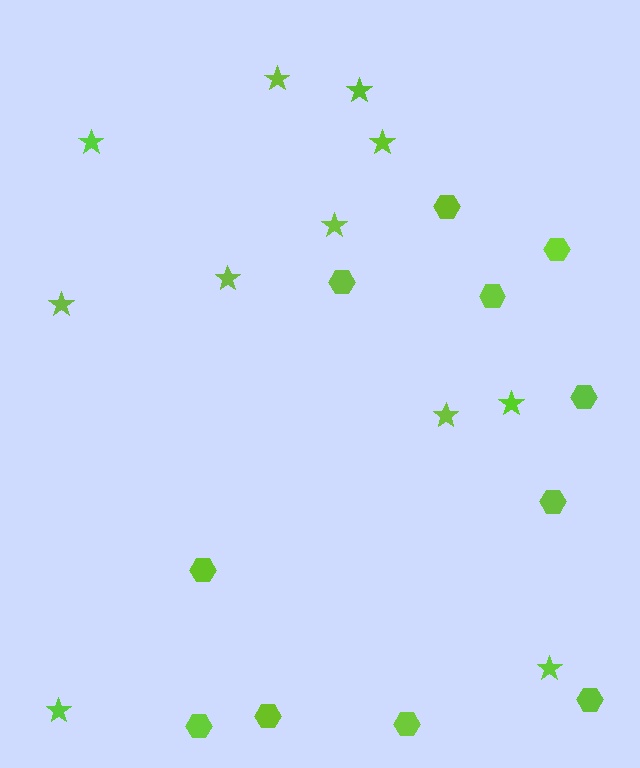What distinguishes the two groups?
There are 2 groups: one group of hexagons (11) and one group of stars (11).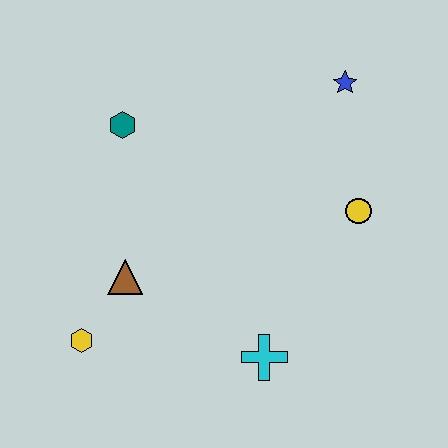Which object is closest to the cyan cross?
The brown triangle is closest to the cyan cross.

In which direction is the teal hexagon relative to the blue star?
The teal hexagon is to the left of the blue star.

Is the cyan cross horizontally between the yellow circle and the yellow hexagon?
Yes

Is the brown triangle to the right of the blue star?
No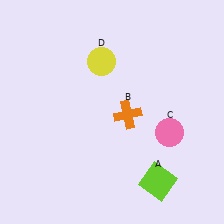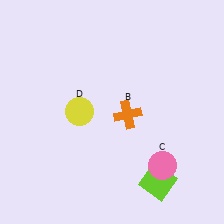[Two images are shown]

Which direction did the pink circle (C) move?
The pink circle (C) moved down.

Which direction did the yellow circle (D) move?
The yellow circle (D) moved down.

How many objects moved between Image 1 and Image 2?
2 objects moved between the two images.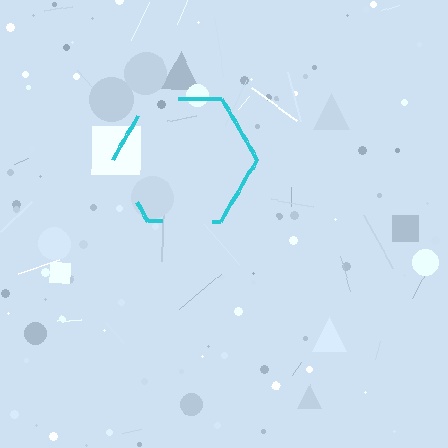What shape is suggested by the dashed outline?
The dashed outline suggests a hexagon.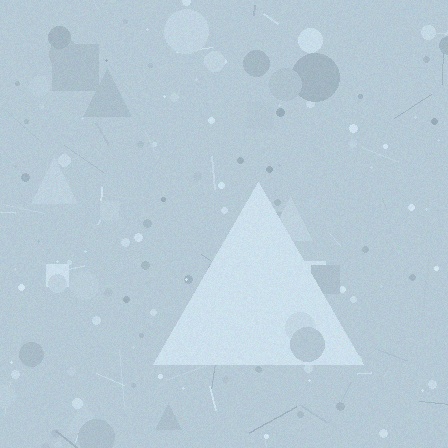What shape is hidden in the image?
A triangle is hidden in the image.